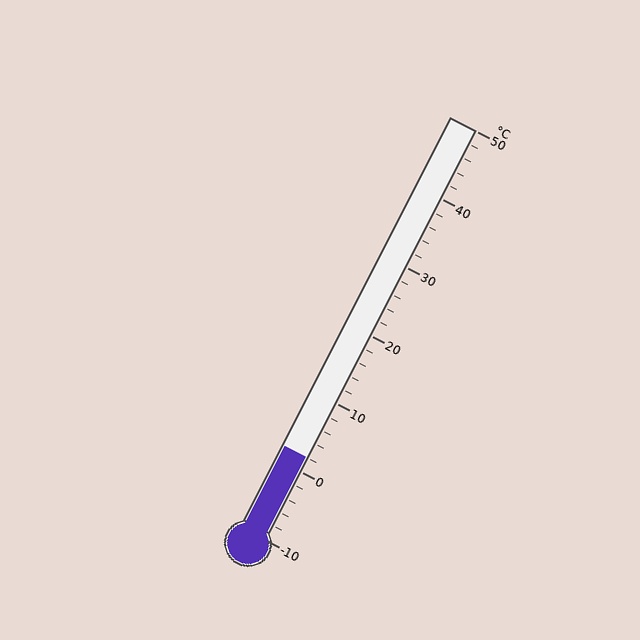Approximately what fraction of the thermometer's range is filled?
The thermometer is filled to approximately 20% of its range.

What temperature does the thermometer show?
The thermometer shows approximately 2°C.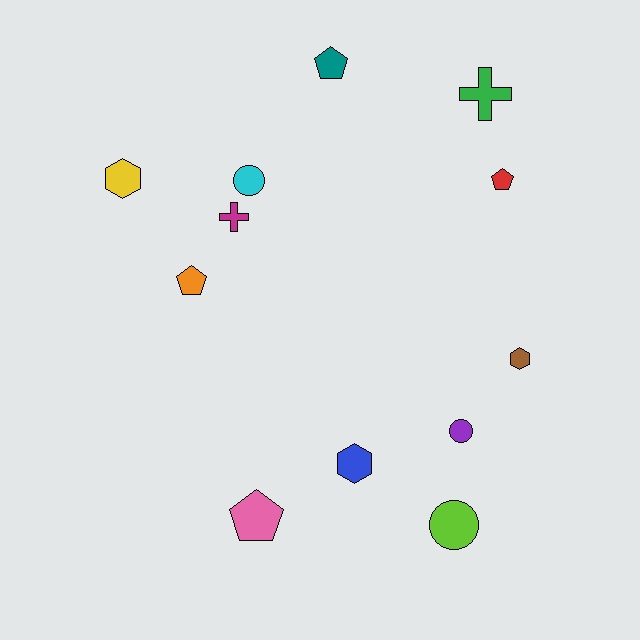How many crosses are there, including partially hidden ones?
There are 2 crosses.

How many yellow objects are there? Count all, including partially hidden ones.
There is 1 yellow object.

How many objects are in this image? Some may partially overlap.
There are 12 objects.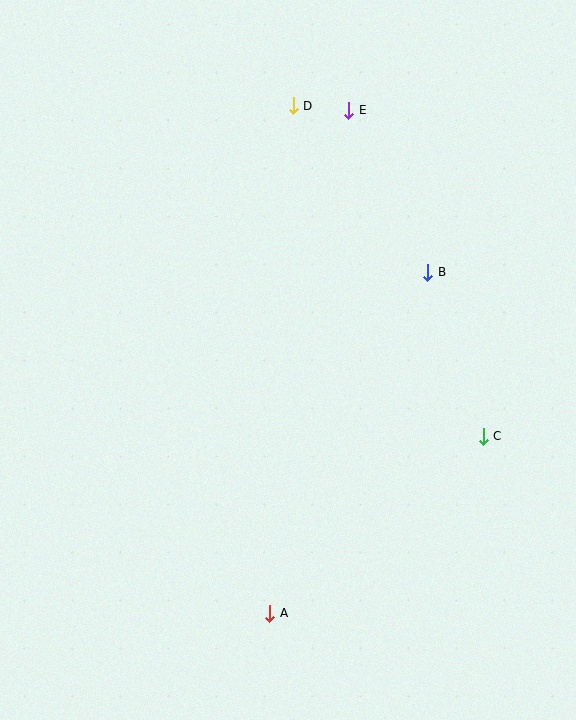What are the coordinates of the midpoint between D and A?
The midpoint between D and A is at (281, 359).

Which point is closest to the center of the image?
Point B at (428, 272) is closest to the center.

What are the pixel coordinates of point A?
Point A is at (270, 613).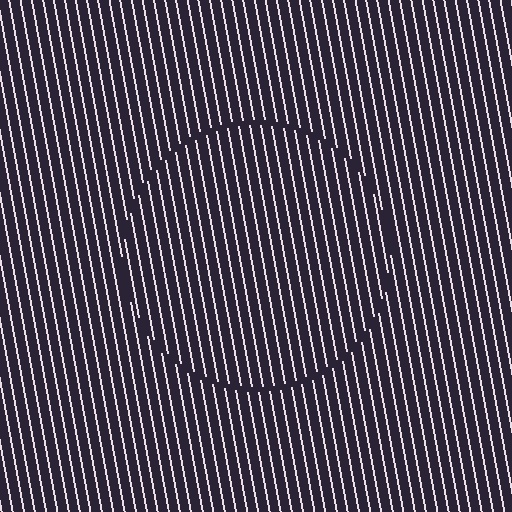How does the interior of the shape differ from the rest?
The interior of the shape contains the same grating, shifted by half a period — the contour is defined by the phase discontinuity where line-ends from the inner and outer gratings abut.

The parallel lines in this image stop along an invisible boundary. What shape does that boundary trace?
An illusory circle. The interior of the shape contains the same grating, shifted by half a period — the contour is defined by the phase discontinuity where line-ends from the inner and outer gratings abut.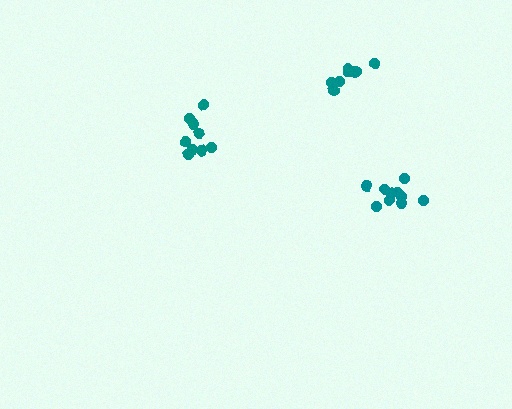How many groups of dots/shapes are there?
There are 3 groups.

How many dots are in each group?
Group 1: 10 dots, Group 2: 8 dots, Group 3: 9 dots (27 total).